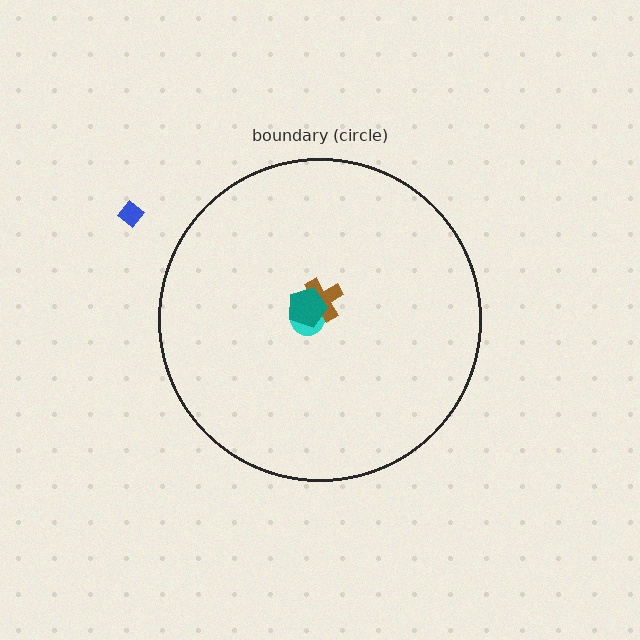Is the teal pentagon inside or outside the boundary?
Inside.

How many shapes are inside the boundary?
3 inside, 1 outside.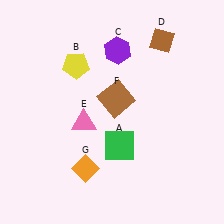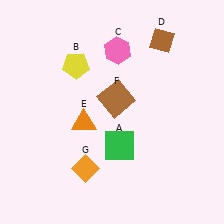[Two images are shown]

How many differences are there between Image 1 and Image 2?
There are 2 differences between the two images.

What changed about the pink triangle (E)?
In Image 1, E is pink. In Image 2, it changed to orange.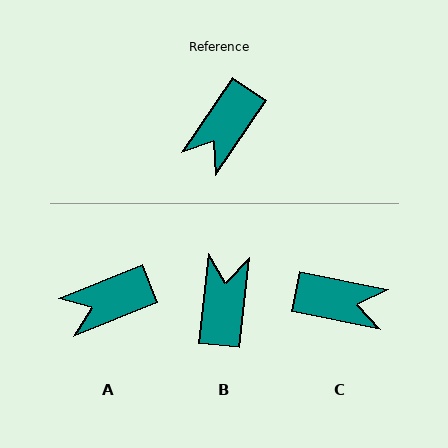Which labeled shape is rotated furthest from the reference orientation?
B, about 152 degrees away.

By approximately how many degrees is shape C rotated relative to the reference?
Approximately 113 degrees counter-clockwise.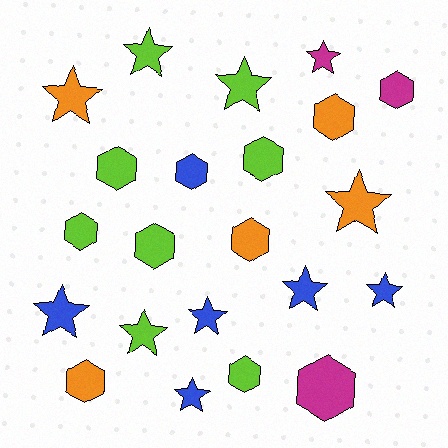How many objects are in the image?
There are 22 objects.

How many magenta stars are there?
There is 1 magenta star.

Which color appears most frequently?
Lime, with 8 objects.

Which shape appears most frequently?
Hexagon, with 11 objects.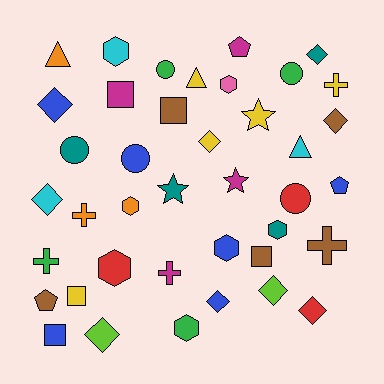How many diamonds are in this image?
There are 9 diamonds.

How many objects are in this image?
There are 40 objects.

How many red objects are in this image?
There are 3 red objects.